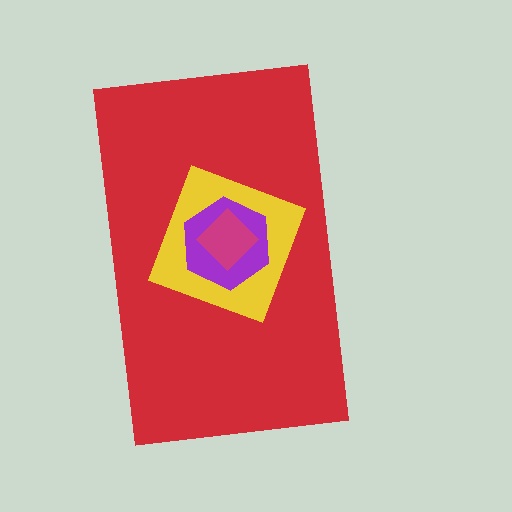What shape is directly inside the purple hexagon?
The magenta diamond.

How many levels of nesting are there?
4.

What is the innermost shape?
The magenta diamond.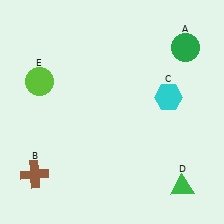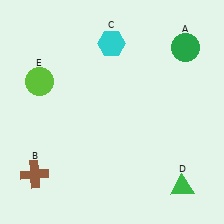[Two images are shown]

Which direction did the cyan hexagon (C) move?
The cyan hexagon (C) moved left.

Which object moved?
The cyan hexagon (C) moved left.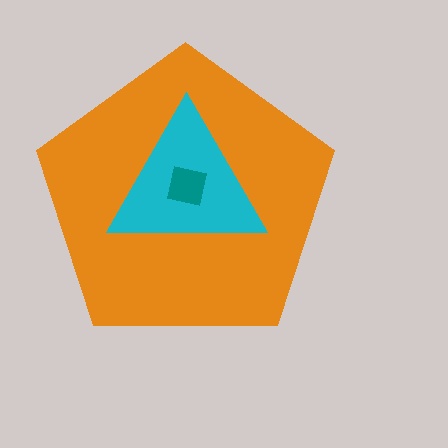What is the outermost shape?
The orange pentagon.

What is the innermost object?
The teal square.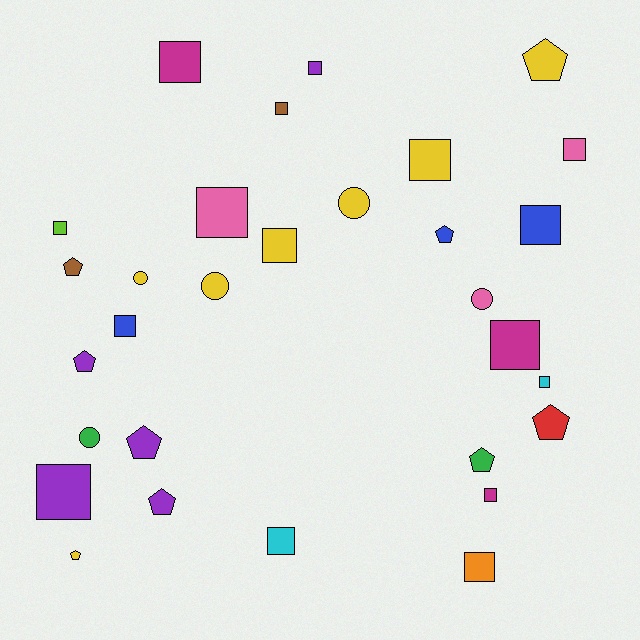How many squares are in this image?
There are 16 squares.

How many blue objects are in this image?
There are 3 blue objects.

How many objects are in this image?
There are 30 objects.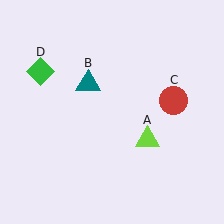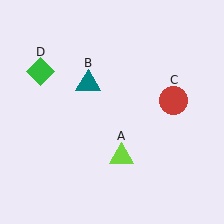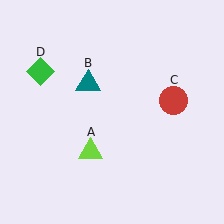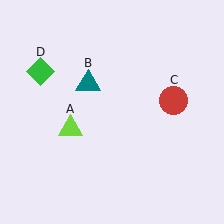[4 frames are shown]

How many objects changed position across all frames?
1 object changed position: lime triangle (object A).